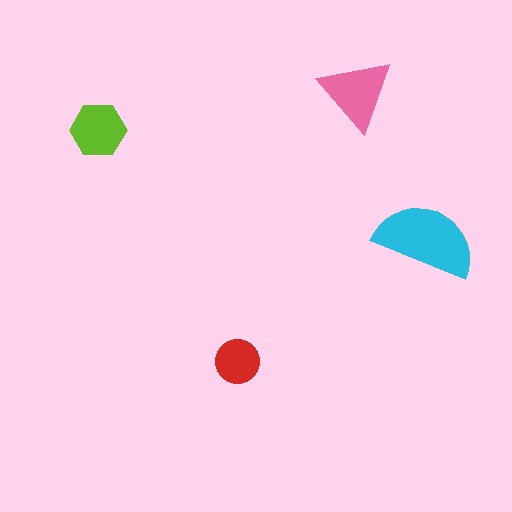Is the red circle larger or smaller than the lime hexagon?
Smaller.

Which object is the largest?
The cyan semicircle.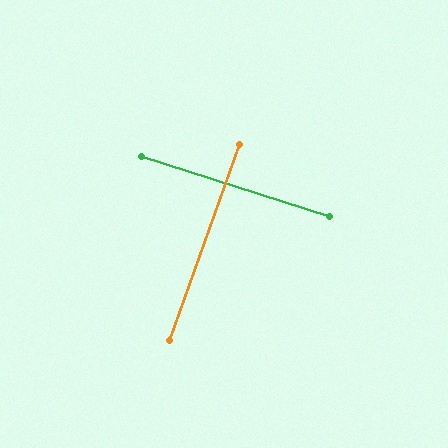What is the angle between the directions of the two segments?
Approximately 88 degrees.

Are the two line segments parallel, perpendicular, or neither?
Perpendicular — they meet at approximately 88°.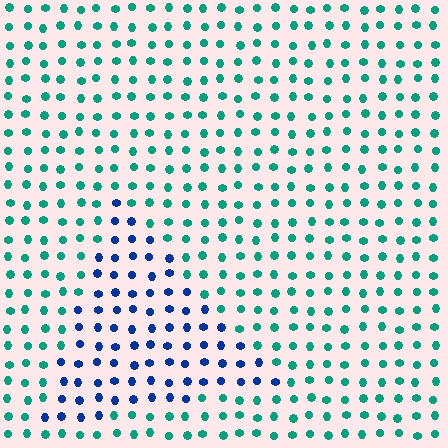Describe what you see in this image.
The image is filled with small teal elements in a uniform arrangement. A triangle-shaped region is visible where the elements are tinted to a slightly different hue, forming a subtle color boundary.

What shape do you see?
I see a triangle.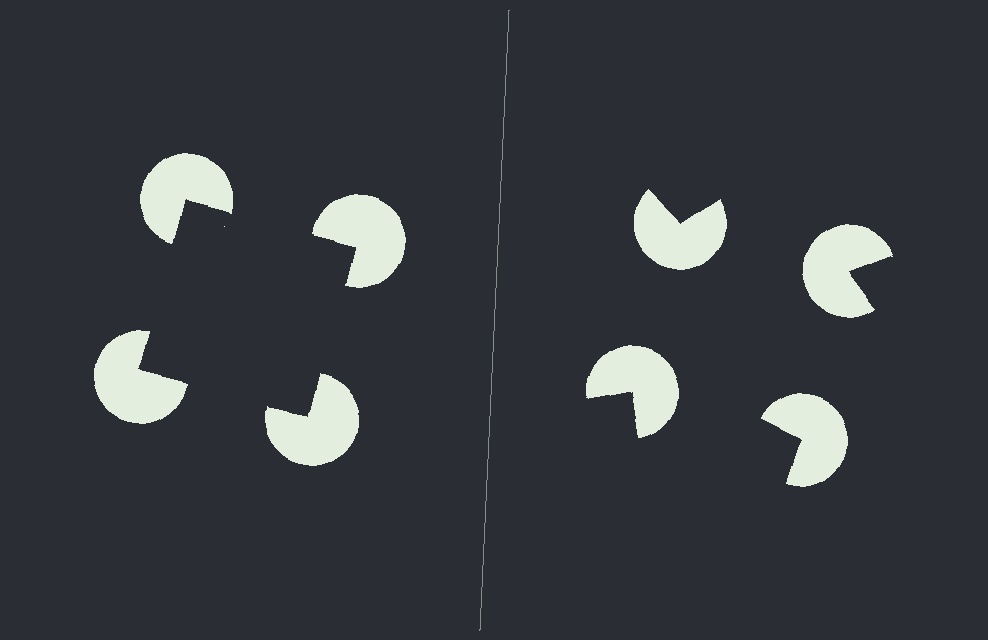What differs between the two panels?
The pac-man discs are positioned identically on both sides; only the wedge orientations differ. On the left they align to a square; on the right they are misaligned.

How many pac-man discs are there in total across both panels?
8 — 4 on each side.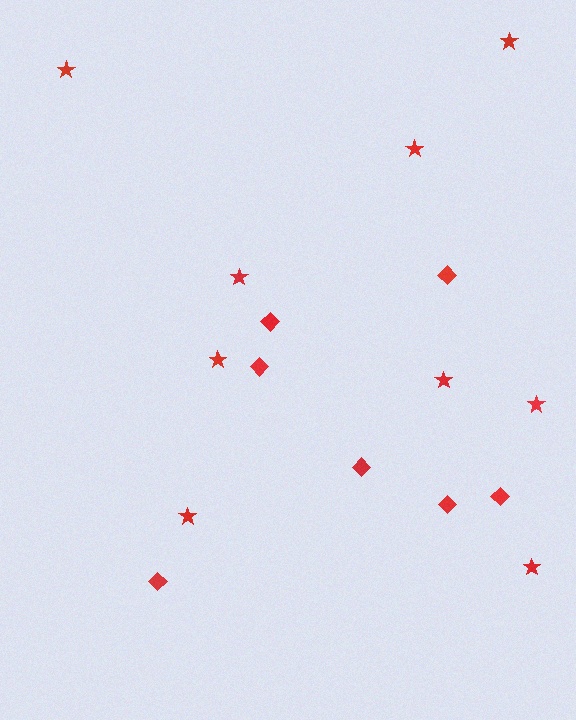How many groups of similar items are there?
There are 2 groups: one group of stars (9) and one group of diamonds (7).